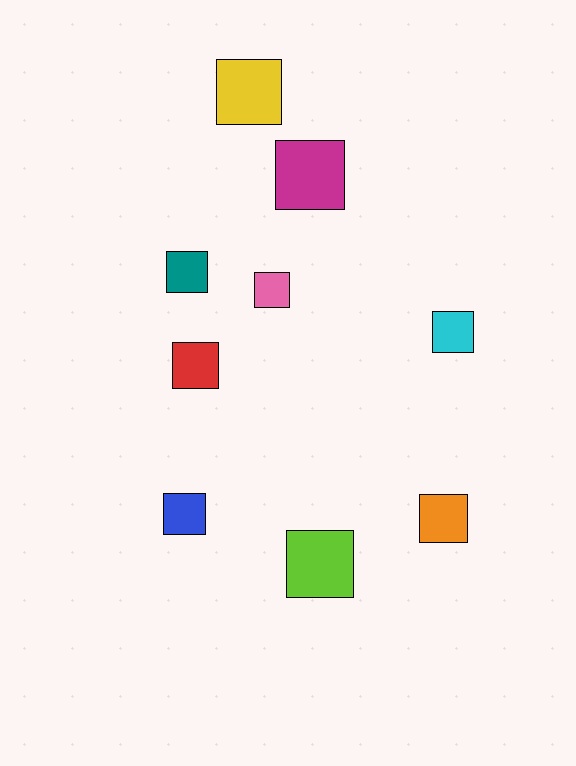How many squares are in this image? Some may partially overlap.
There are 9 squares.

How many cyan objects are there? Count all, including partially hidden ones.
There is 1 cyan object.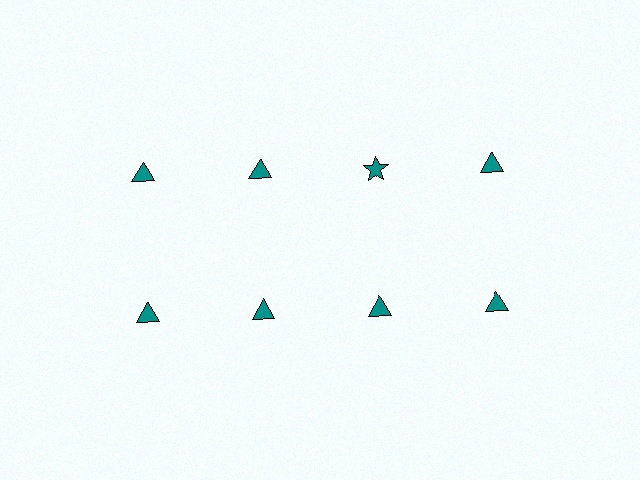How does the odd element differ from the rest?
It has a different shape: star instead of triangle.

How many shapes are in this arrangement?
There are 8 shapes arranged in a grid pattern.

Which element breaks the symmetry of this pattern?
The teal star in the top row, center column breaks the symmetry. All other shapes are teal triangles.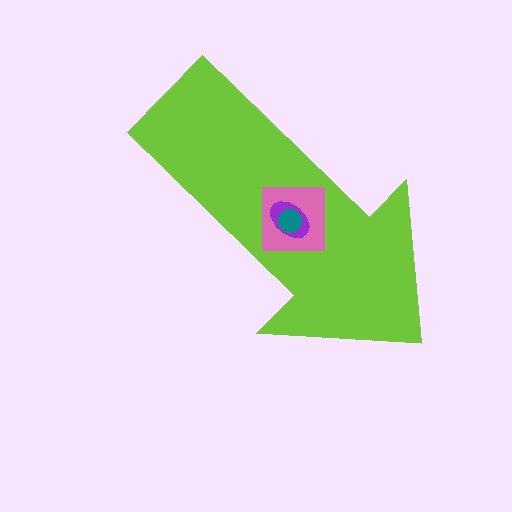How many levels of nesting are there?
4.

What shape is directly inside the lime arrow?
The pink square.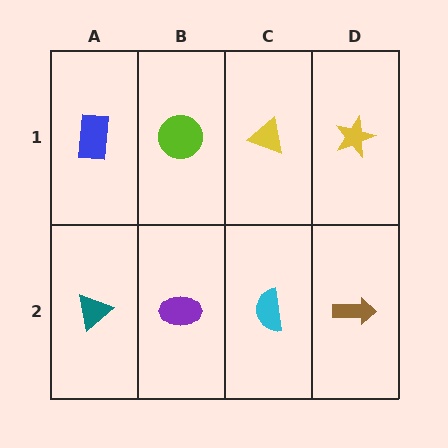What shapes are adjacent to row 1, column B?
A purple ellipse (row 2, column B), a blue rectangle (row 1, column A), a yellow triangle (row 1, column C).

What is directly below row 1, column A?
A teal triangle.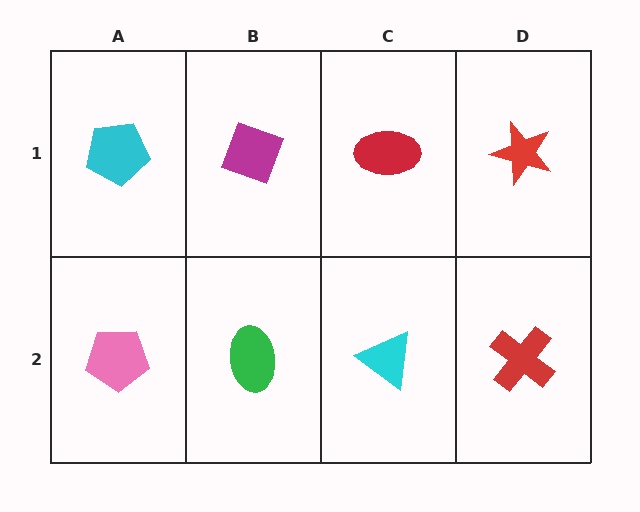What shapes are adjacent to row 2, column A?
A cyan pentagon (row 1, column A), a green ellipse (row 2, column B).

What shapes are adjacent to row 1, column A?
A pink pentagon (row 2, column A), a magenta diamond (row 1, column B).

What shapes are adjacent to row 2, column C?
A red ellipse (row 1, column C), a green ellipse (row 2, column B), a red cross (row 2, column D).